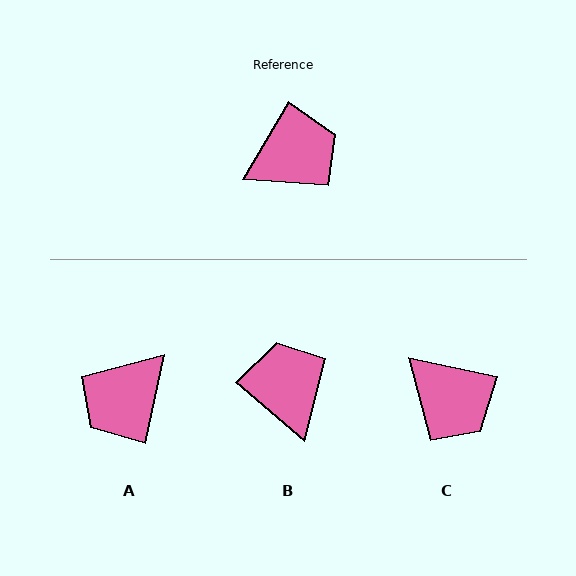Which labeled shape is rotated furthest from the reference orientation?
A, about 162 degrees away.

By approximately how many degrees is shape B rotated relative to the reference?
Approximately 80 degrees counter-clockwise.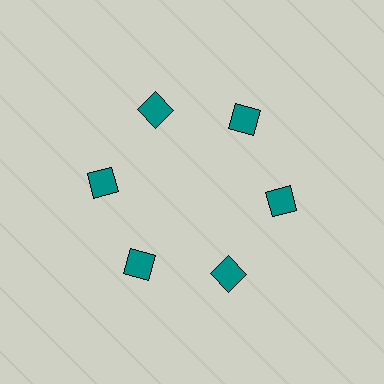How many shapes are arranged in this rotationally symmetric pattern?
There are 6 shapes, arranged in 6 groups of 1.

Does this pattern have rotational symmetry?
Yes, this pattern has 6-fold rotational symmetry. It looks the same after rotating 60 degrees around the center.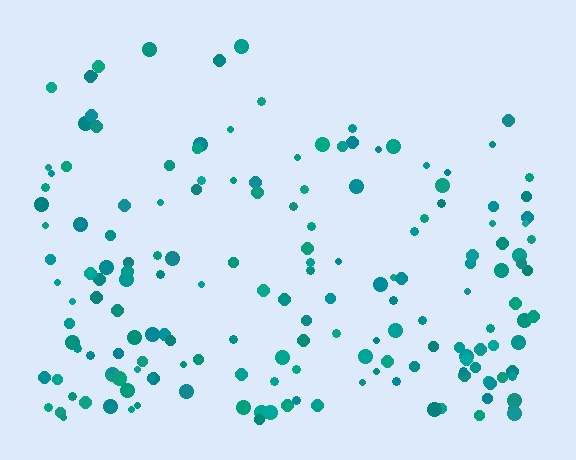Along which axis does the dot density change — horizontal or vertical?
Vertical.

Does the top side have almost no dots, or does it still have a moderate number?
Still a moderate number, just noticeably fewer than the bottom.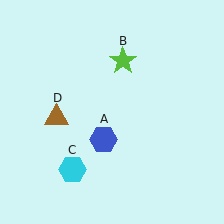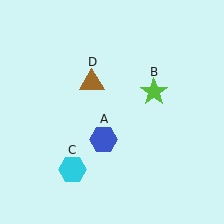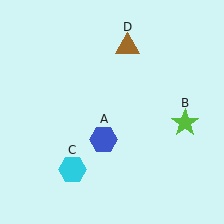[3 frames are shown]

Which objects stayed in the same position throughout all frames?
Blue hexagon (object A) and cyan hexagon (object C) remained stationary.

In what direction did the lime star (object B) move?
The lime star (object B) moved down and to the right.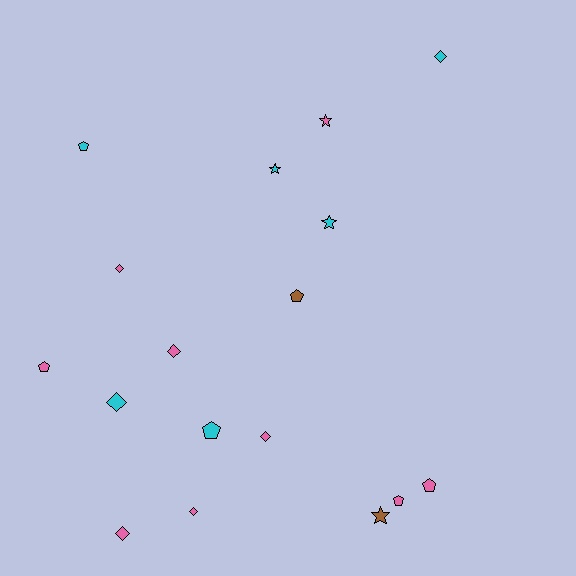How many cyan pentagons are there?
There are 2 cyan pentagons.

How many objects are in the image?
There are 17 objects.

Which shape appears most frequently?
Diamond, with 7 objects.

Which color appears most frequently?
Pink, with 9 objects.